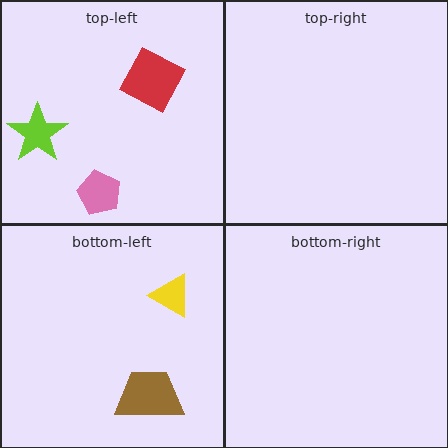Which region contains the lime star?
The top-left region.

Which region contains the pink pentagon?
The top-left region.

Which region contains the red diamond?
The top-left region.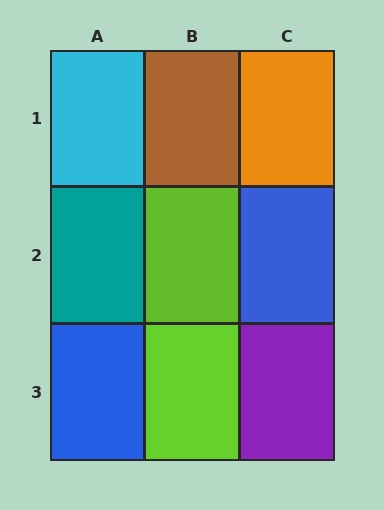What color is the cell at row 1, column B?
Brown.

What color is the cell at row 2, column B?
Lime.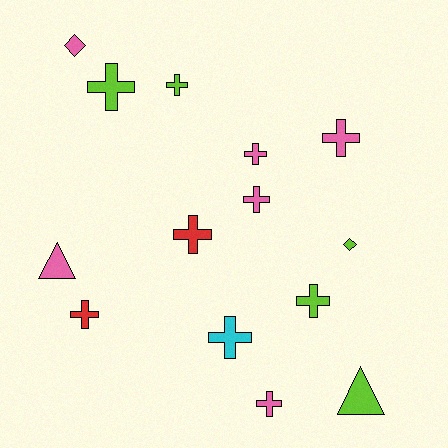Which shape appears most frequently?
Cross, with 10 objects.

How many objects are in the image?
There are 14 objects.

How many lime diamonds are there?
There is 1 lime diamond.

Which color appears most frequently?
Pink, with 6 objects.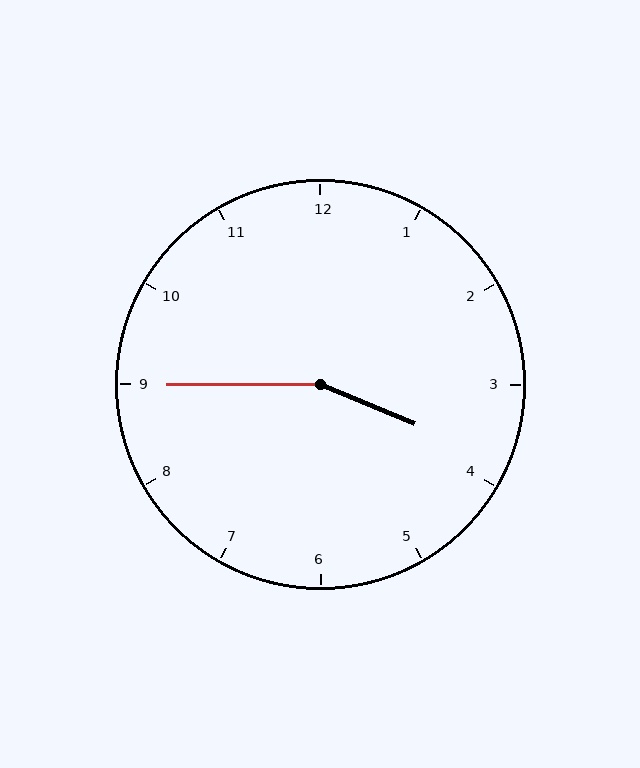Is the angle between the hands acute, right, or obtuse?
It is obtuse.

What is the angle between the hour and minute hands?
Approximately 158 degrees.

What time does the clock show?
3:45.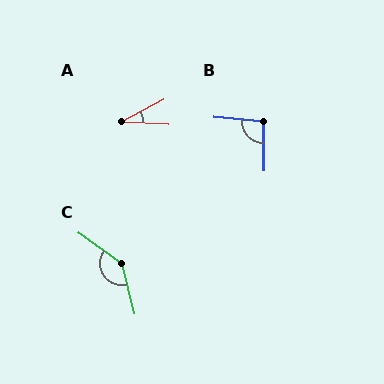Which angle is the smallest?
A, at approximately 32 degrees.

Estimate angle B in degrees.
Approximately 96 degrees.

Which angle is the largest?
C, at approximately 139 degrees.